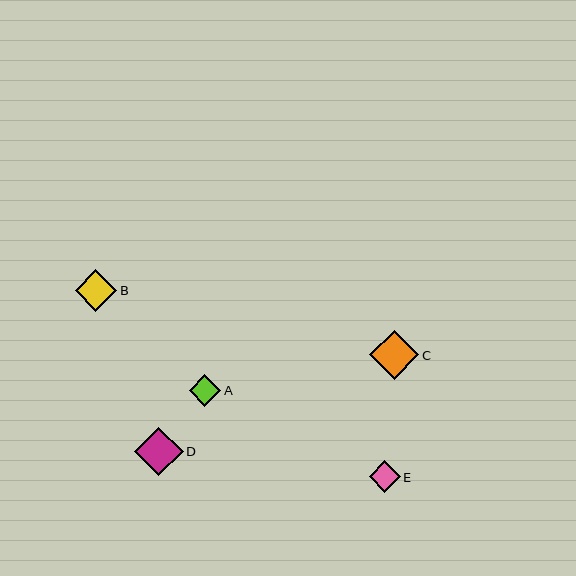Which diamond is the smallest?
Diamond E is the smallest with a size of approximately 31 pixels.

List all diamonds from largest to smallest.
From largest to smallest: C, D, B, A, E.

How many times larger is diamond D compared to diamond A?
Diamond D is approximately 1.5 times the size of diamond A.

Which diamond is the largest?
Diamond C is the largest with a size of approximately 49 pixels.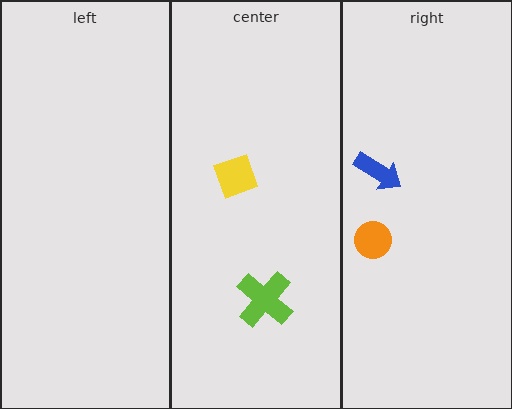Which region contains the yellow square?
The center region.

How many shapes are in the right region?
2.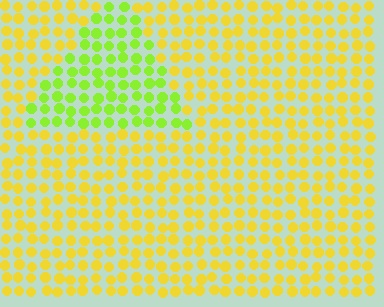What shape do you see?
I see a triangle.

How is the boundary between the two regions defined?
The boundary is defined purely by a slight shift in hue (about 40 degrees). Spacing, size, and orientation are identical on both sides.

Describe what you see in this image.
The image is filled with small yellow elements in a uniform arrangement. A triangle-shaped region is visible where the elements are tinted to a slightly different hue, forming a subtle color boundary.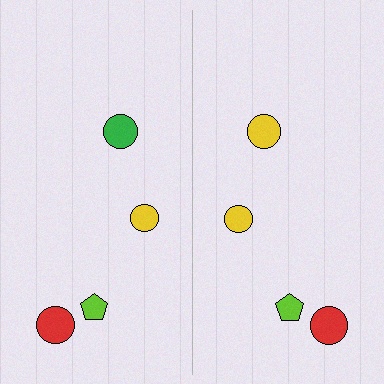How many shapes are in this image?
There are 8 shapes in this image.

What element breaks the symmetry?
The yellow circle on the right side breaks the symmetry — its mirror counterpart is green.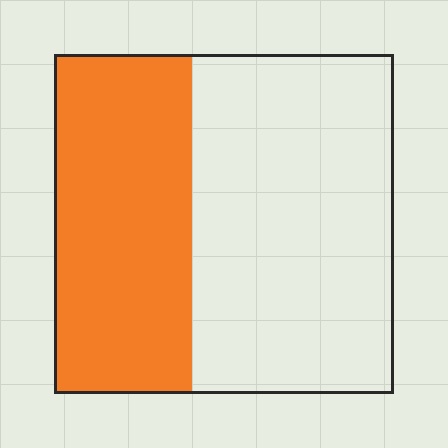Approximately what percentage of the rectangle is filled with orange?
Approximately 40%.